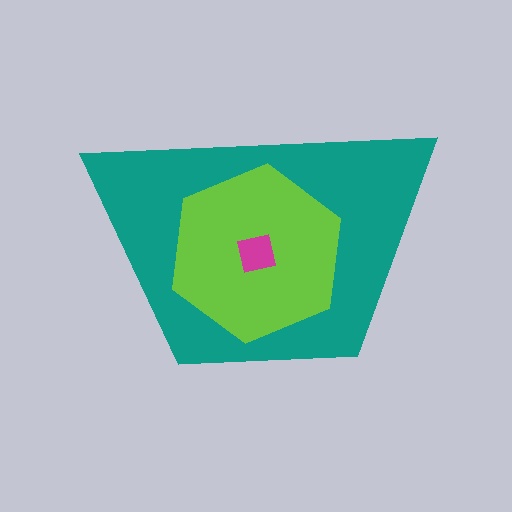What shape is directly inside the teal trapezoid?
The lime hexagon.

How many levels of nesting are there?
3.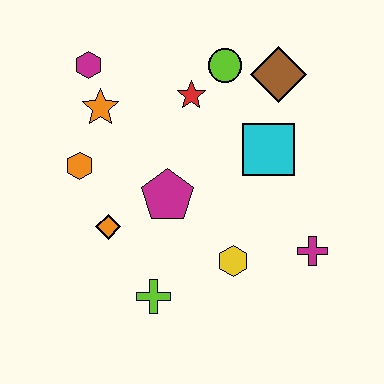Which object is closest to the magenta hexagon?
The orange star is closest to the magenta hexagon.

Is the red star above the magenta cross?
Yes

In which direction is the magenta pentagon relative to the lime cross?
The magenta pentagon is above the lime cross.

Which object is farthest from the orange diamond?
The brown diamond is farthest from the orange diamond.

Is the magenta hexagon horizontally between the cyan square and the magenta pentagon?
No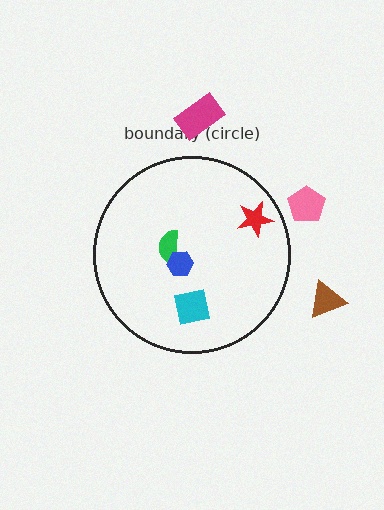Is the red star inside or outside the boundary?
Inside.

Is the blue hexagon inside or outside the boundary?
Inside.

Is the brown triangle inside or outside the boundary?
Outside.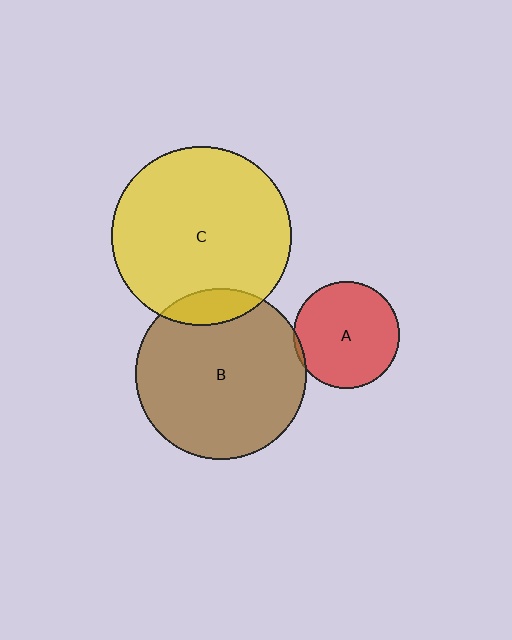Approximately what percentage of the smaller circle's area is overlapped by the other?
Approximately 10%.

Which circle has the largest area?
Circle C (yellow).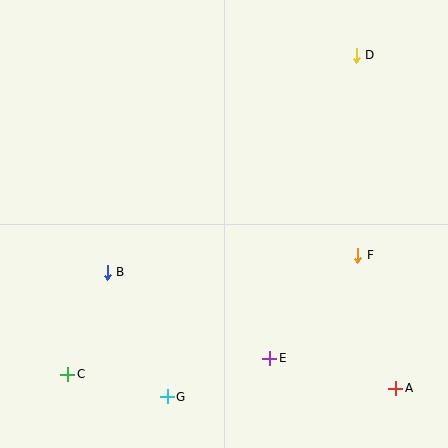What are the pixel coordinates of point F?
Point F is at (358, 255).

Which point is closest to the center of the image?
Point B at (107, 272) is closest to the center.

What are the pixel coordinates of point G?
Point G is at (167, 397).